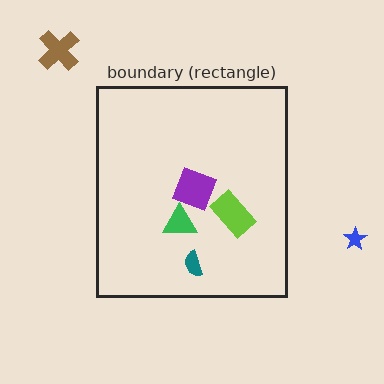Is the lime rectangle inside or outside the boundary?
Inside.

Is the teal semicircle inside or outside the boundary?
Inside.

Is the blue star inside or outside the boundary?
Outside.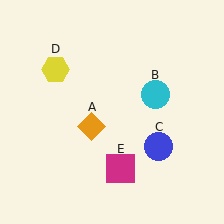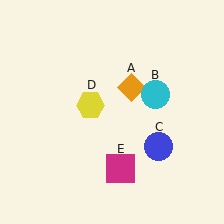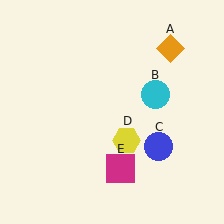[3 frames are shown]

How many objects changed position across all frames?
2 objects changed position: orange diamond (object A), yellow hexagon (object D).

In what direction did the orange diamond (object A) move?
The orange diamond (object A) moved up and to the right.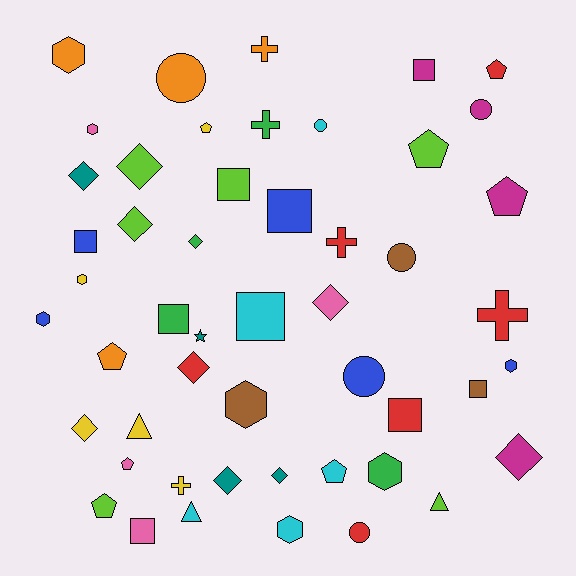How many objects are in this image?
There are 50 objects.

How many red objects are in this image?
There are 6 red objects.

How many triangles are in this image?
There are 3 triangles.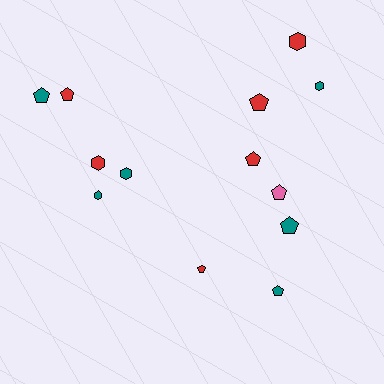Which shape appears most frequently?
Pentagon, with 8 objects.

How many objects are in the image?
There are 13 objects.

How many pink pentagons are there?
There is 1 pink pentagon.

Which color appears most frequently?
Teal, with 6 objects.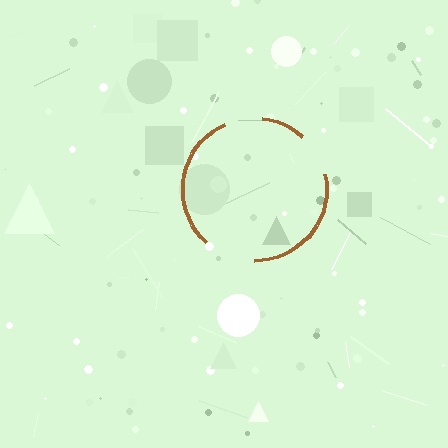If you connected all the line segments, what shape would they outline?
They would outline a circle.